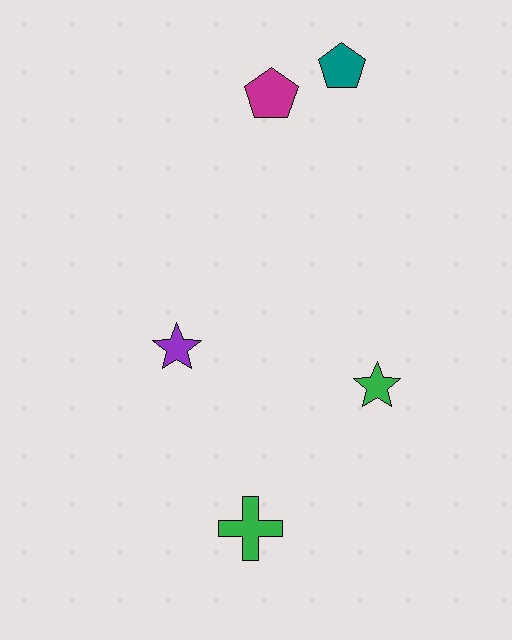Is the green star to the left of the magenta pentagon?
No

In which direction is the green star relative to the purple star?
The green star is to the right of the purple star.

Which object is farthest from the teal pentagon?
The green cross is farthest from the teal pentagon.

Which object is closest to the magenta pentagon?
The teal pentagon is closest to the magenta pentagon.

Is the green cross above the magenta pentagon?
No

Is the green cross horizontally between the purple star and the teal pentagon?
Yes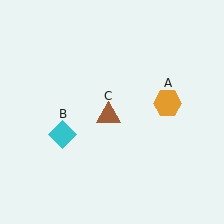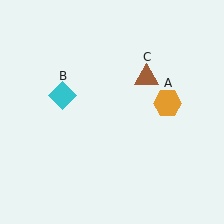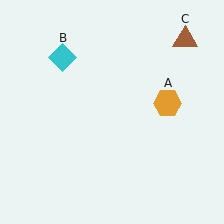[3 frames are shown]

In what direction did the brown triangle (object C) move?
The brown triangle (object C) moved up and to the right.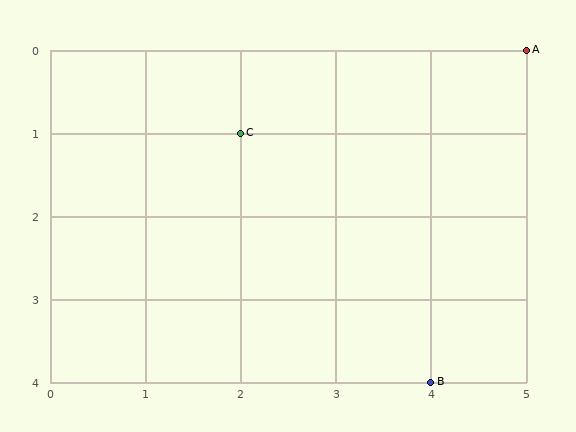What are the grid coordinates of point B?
Point B is at grid coordinates (4, 4).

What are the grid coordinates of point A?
Point A is at grid coordinates (5, 0).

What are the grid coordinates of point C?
Point C is at grid coordinates (2, 1).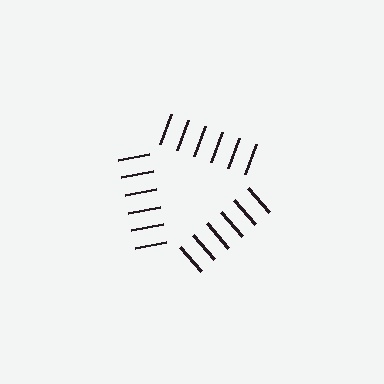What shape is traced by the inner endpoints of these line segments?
An illusory triangle — the line segments terminate on its edges but no continuous stroke is drawn.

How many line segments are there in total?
18 — 6 along each of the 3 edges.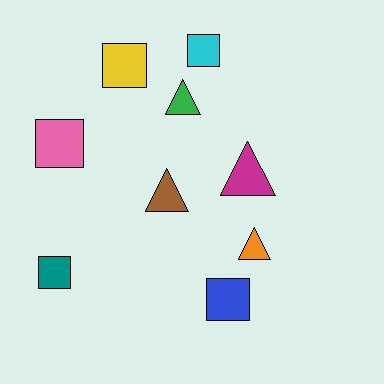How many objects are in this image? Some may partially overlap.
There are 9 objects.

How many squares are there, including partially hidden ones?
There are 5 squares.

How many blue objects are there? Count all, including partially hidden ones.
There is 1 blue object.